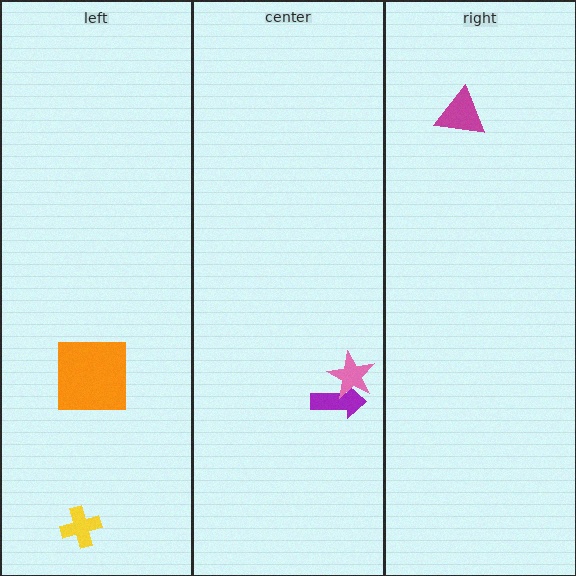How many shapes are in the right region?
1.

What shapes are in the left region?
The orange square, the yellow cross.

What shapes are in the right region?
The magenta triangle.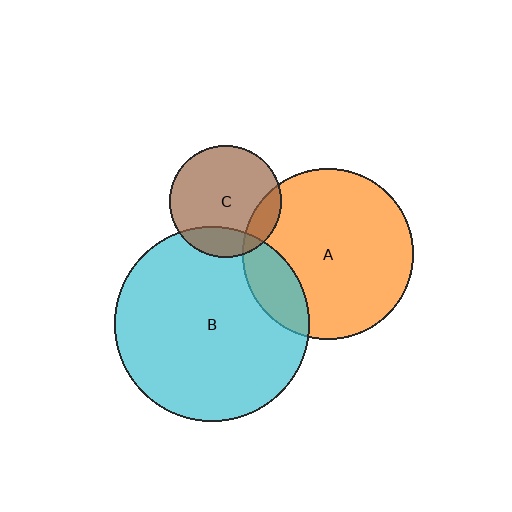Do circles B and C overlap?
Yes.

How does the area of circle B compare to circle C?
Approximately 3.0 times.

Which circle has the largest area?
Circle B (cyan).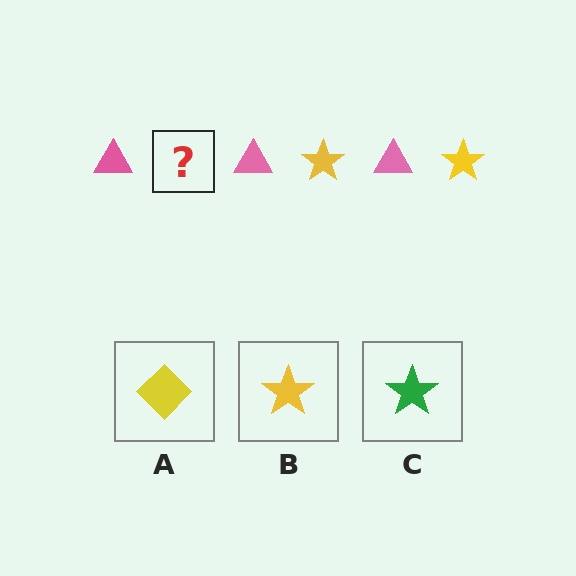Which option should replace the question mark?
Option B.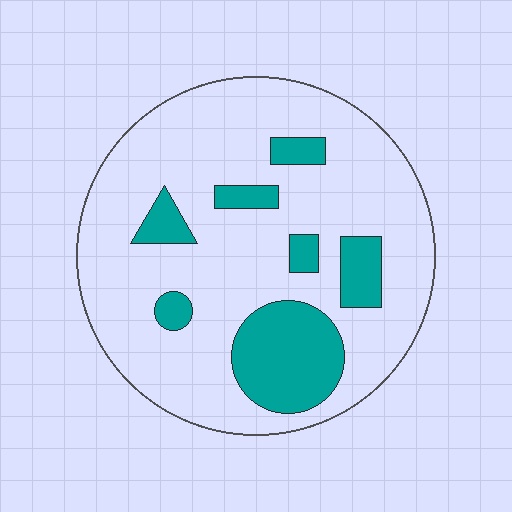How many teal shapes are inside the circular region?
7.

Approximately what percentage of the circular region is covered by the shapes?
Approximately 20%.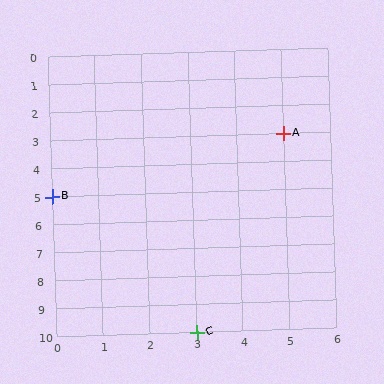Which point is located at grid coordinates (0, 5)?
Point B is at (0, 5).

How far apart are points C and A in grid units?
Points C and A are 2 columns and 7 rows apart (about 7.3 grid units diagonally).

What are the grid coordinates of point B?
Point B is at grid coordinates (0, 5).